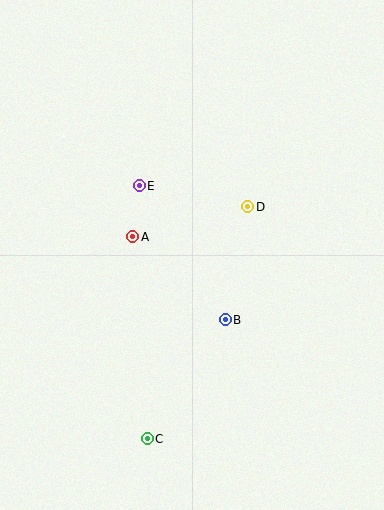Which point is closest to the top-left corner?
Point E is closest to the top-left corner.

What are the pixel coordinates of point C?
Point C is at (147, 439).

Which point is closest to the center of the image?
Point A at (133, 237) is closest to the center.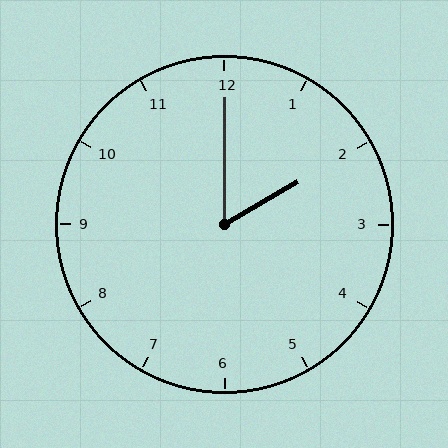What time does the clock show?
2:00.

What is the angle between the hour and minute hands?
Approximately 60 degrees.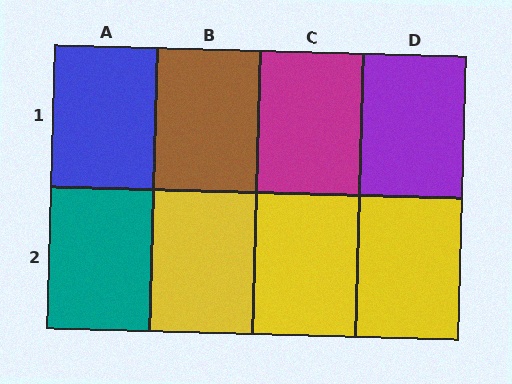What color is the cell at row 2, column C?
Yellow.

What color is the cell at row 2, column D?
Yellow.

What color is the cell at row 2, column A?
Teal.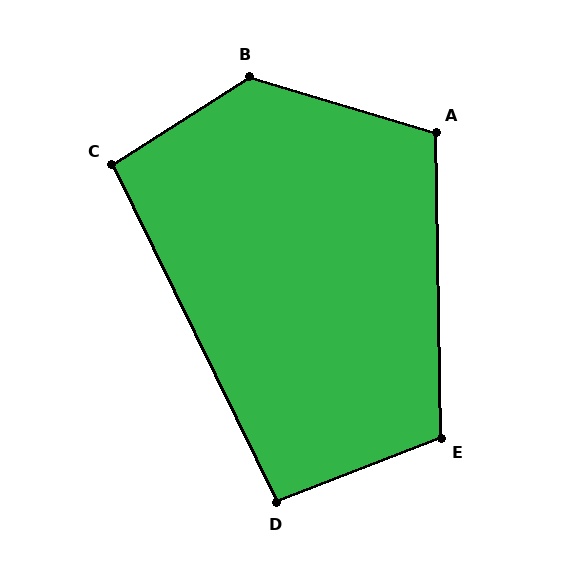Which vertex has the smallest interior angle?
D, at approximately 95 degrees.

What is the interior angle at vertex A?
Approximately 108 degrees (obtuse).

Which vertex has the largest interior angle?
B, at approximately 131 degrees.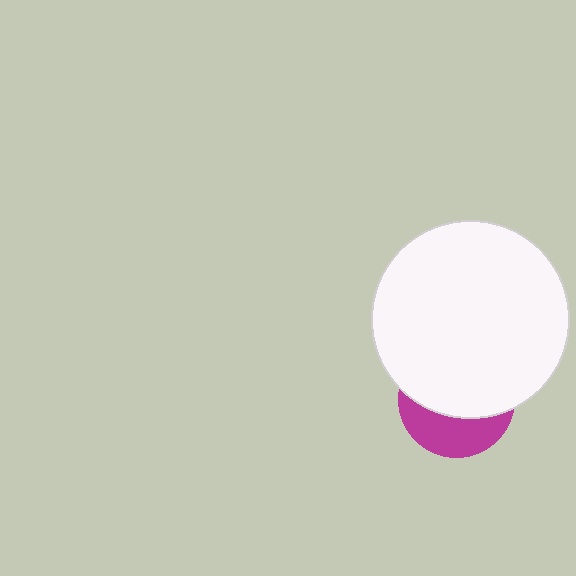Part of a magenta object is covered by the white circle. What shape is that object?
It is a circle.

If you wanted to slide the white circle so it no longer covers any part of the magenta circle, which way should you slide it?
Slide it up — that is the most direct way to separate the two shapes.